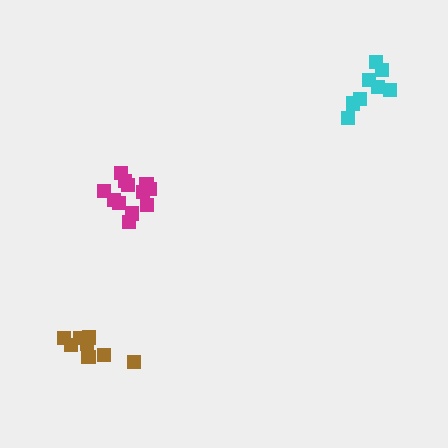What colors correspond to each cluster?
The clusters are colored: brown, magenta, cyan.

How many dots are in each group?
Group 1: 8 dots, Group 2: 12 dots, Group 3: 8 dots (28 total).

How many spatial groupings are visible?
There are 3 spatial groupings.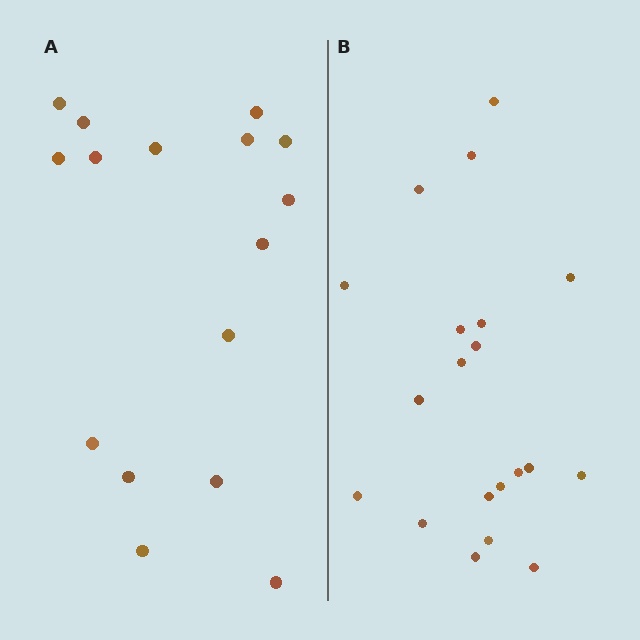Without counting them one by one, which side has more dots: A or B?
Region B (the right region) has more dots.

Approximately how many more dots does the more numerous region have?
Region B has about 4 more dots than region A.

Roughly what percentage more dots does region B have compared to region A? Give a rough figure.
About 25% more.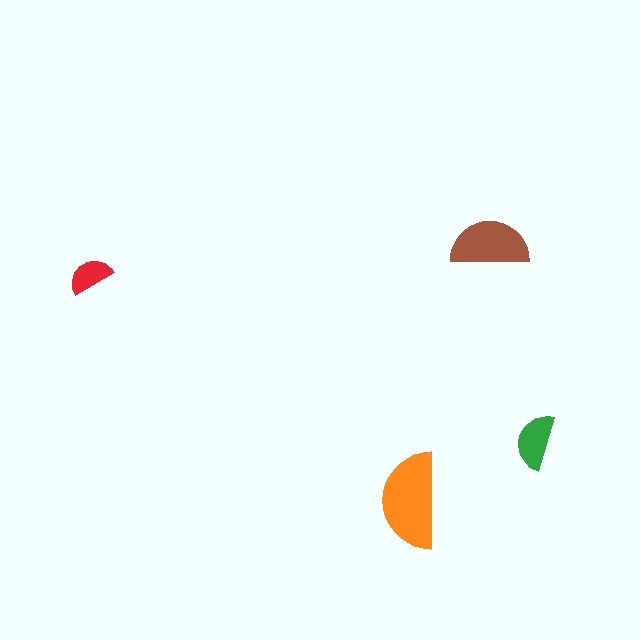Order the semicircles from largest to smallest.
the orange one, the brown one, the green one, the red one.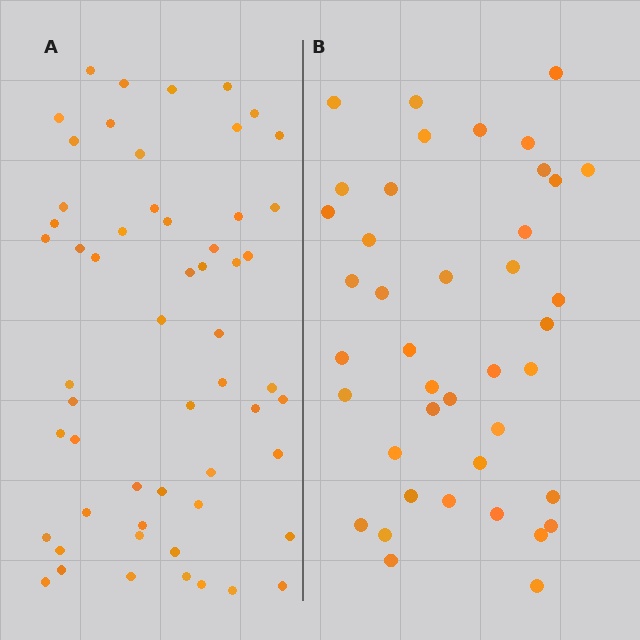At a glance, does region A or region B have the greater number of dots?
Region A (the left region) has more dots.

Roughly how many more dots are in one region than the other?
Region A has approximately 15 more dots than region B.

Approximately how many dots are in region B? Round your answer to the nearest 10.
About 40 dots. (The exact count is 41, which rounds to 40.)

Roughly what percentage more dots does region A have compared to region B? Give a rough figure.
About 35% more.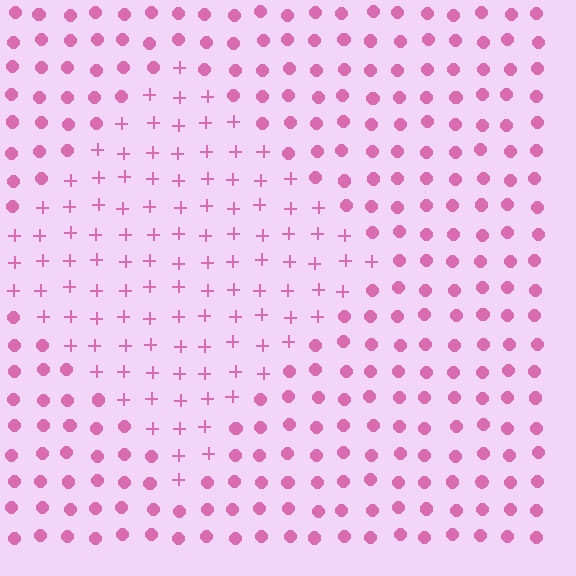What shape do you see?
I see a diamond.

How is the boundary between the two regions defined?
The boundary is defined by a change in element shape: plus signs inside vs. circles outside. All elements share the same color and spacing.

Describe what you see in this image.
The image is filled with small pink elements arranged in a uniform grid. A diamond-shaped region contains plus signs, while the surrounding area contains circles. The boundary is defined purely by the change in element shape.